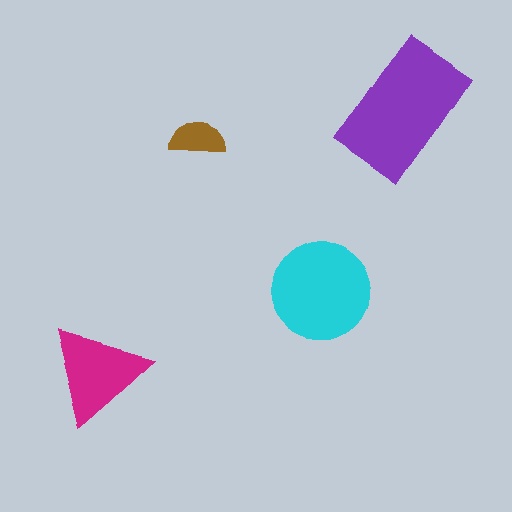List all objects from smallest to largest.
The brown semicircle, the magenta triangle, the cyan circle, the purple rectangle.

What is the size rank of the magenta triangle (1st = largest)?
3rd.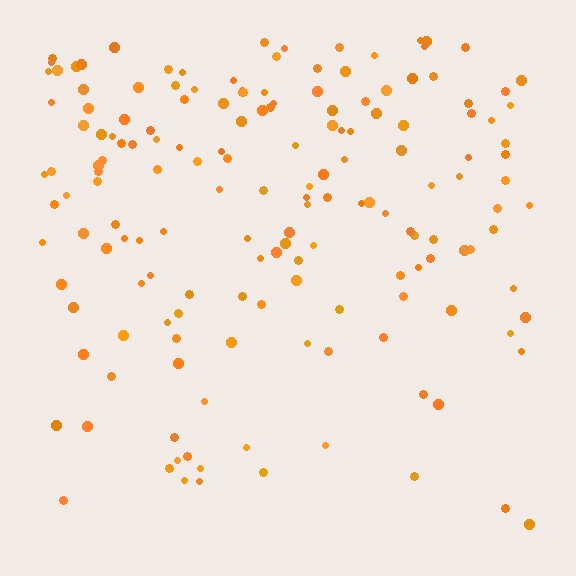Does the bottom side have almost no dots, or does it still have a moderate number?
Still a moderate number, just noticeably fewer than the top.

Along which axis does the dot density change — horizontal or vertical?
Vertical.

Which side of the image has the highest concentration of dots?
The top.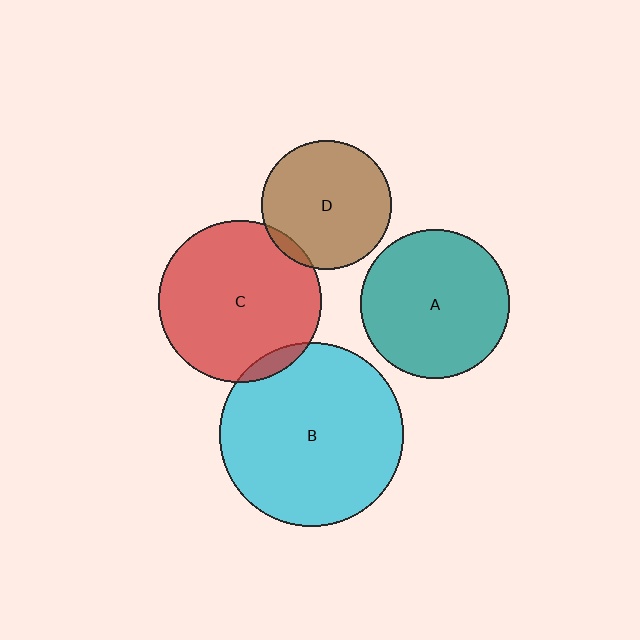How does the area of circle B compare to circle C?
Approximately 1.3 times.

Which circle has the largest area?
Circle B (cyan).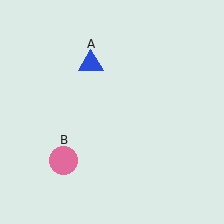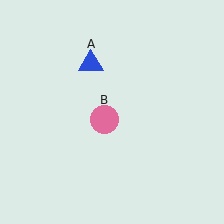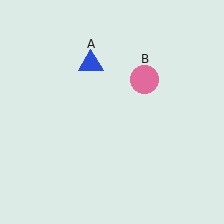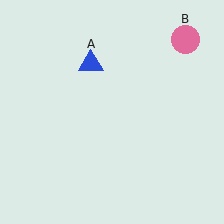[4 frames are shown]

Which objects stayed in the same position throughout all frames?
Blue triangle (object A) remained stationary.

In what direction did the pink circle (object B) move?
The pink circle (object B) moved up and to the right.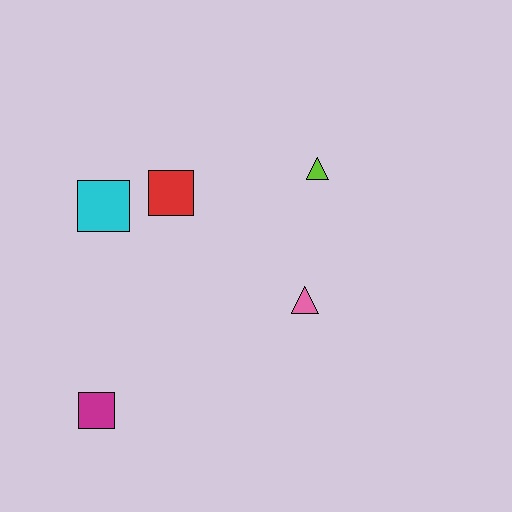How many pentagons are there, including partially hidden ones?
There are no pentagons.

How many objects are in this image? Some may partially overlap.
There are 5 objects.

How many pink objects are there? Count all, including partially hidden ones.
There is 1 pink object.